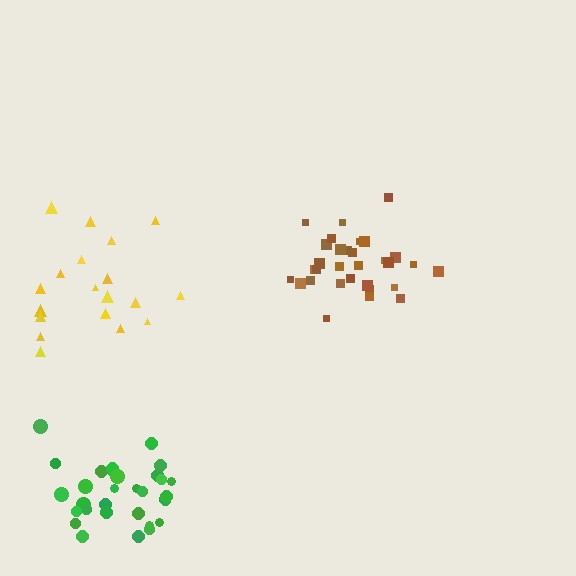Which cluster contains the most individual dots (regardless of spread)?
Brown (32).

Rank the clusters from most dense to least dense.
green, brown, yellow.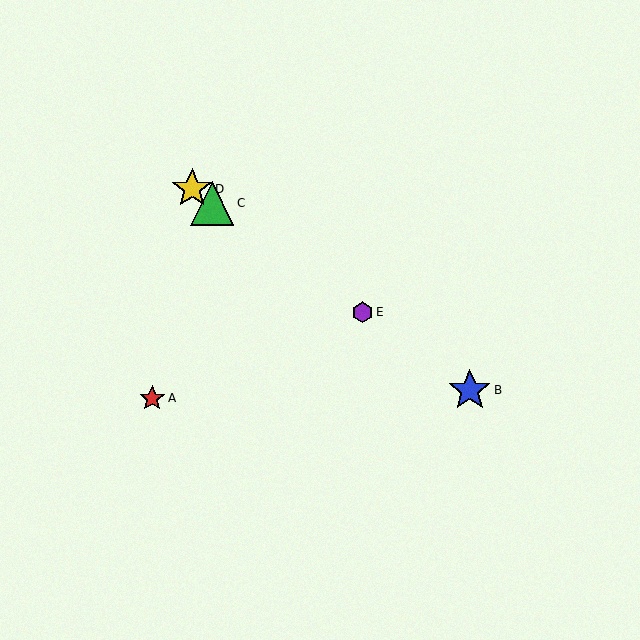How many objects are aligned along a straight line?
4 objects (B, C, D, E) are aligned along a straight line.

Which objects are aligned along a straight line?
Objects B, C, D, E are aligned along a straight line.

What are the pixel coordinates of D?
Object D is at (192, 189).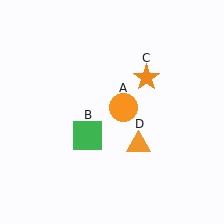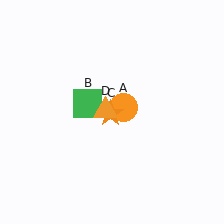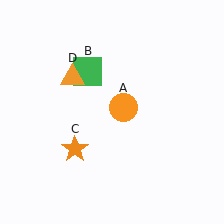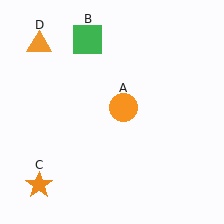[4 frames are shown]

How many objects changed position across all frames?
3 objects changed position: green square (object B), orange star (object C), orange triangle (object D).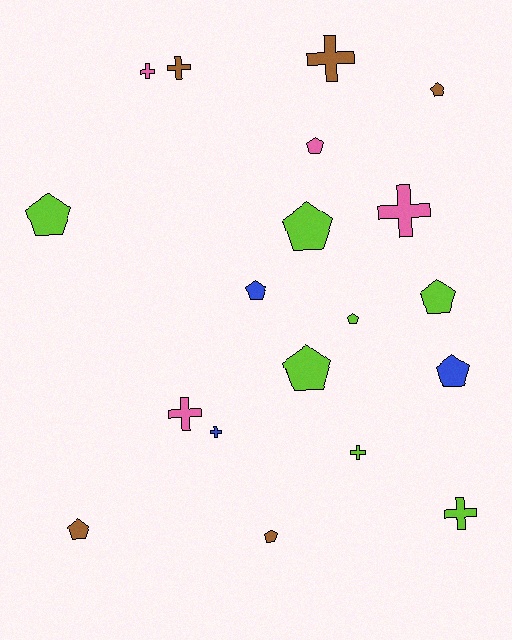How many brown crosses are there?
There are 2 brown crosses.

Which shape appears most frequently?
Pentagon, with 11 objects.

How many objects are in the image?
There are 19 objects.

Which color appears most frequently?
Lime, with 7 objects.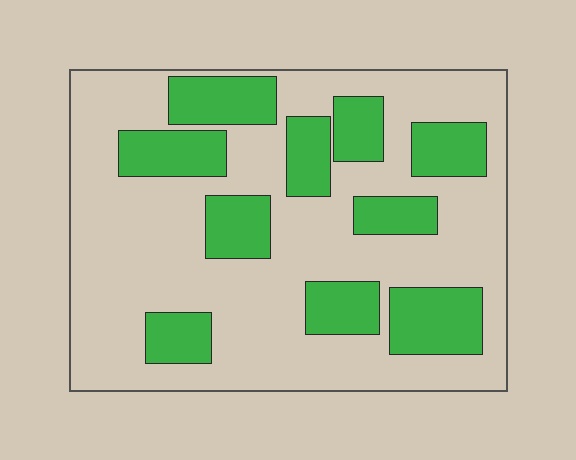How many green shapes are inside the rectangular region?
10.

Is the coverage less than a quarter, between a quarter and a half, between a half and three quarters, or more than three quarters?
Between a quarter and a half.